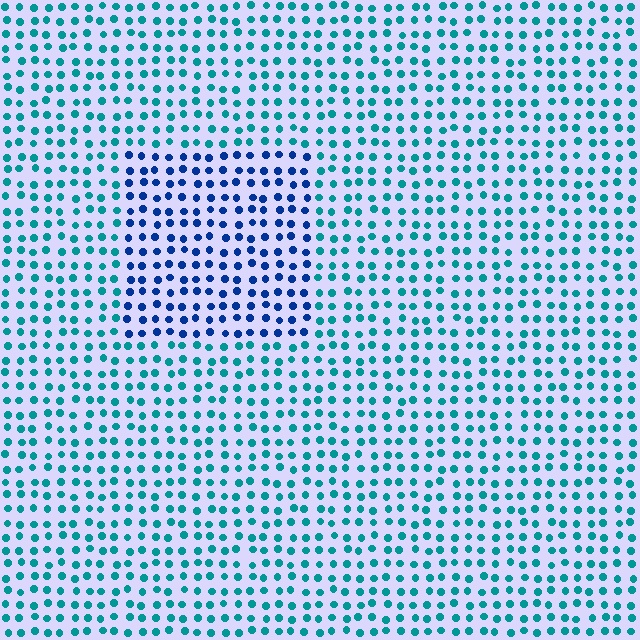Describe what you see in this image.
The image is filled with small teal elements in a uniform arrangement. A rectangle-shaped region is visible where the elements are tinted to a slightly different hue, forming a subtle color boundary.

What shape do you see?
I see a rectangle.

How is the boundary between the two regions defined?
The boundary is defined purely by a slight shift in hue (about 41 degrees). Spacing, size, and orientation are identical on both sides.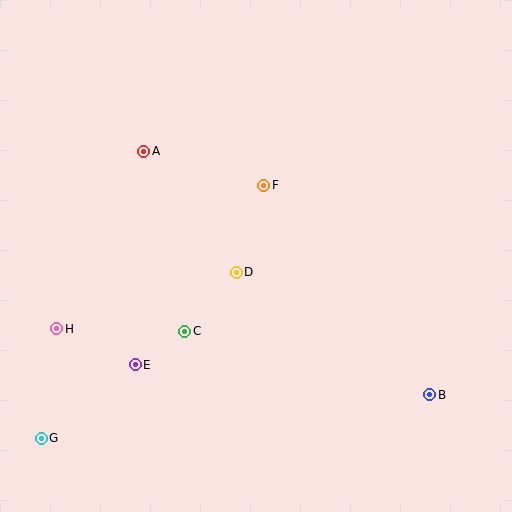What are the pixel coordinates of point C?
Point C is at (185, 331).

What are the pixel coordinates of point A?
Point A is at (144, 151).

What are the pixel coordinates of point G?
Point G is at (41, 438).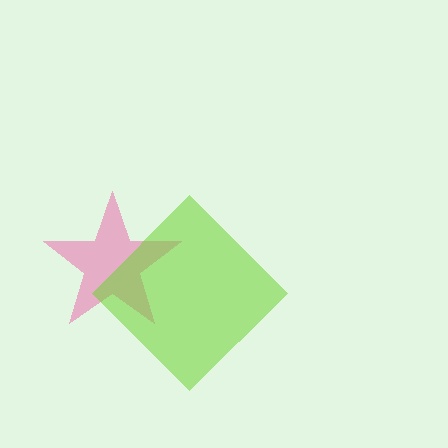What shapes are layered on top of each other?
The layered shapes are: a pink star, a lime diamond.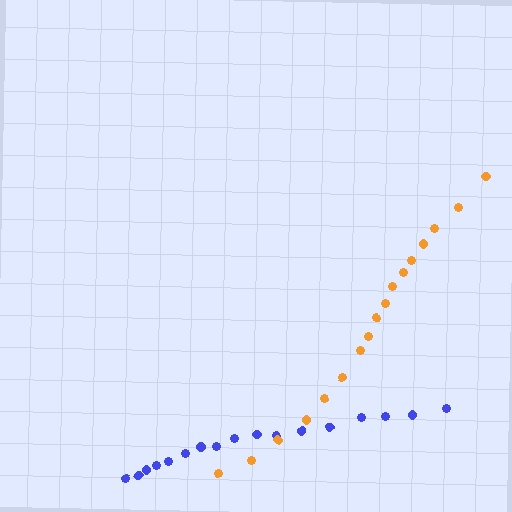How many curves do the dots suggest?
There are 2 distinct paths.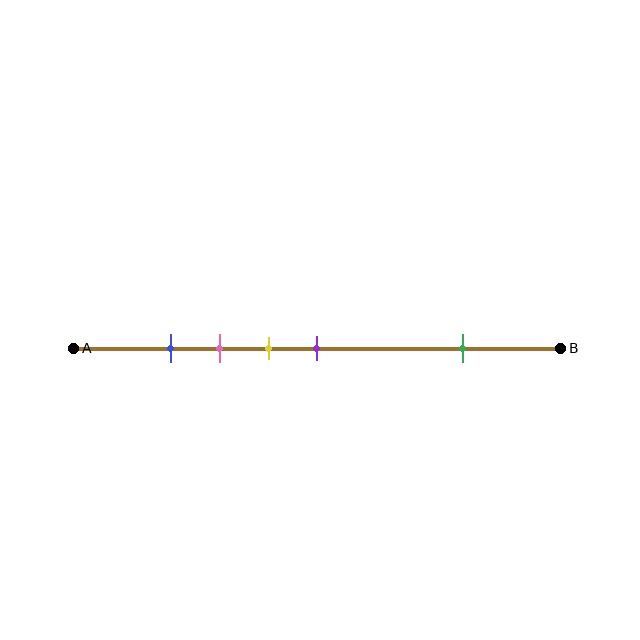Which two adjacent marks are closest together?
The blue and pink marks are the closest adjacent pair.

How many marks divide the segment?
There are 5 marks dividing the segment.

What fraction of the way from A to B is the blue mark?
The blue mark is approximately 20% (0.2) of the way from A to B.